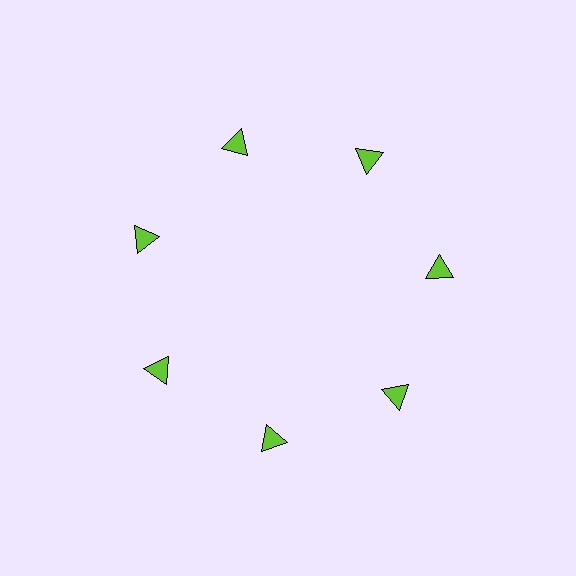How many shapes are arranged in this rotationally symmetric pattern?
There are 7 shapes, arranged in 7 groups of 1.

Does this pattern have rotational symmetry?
Yes, this pattern has 7-fold rotational symmetry. It looks the same after rotating 51 degrees around the center.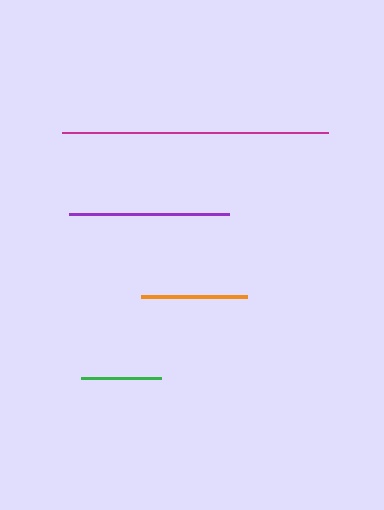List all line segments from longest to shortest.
From longest to shortest: magenta, purple, orange, green.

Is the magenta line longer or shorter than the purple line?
The magenta line is longer than the purple line.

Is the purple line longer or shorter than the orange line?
The purple line is longer than the orange line.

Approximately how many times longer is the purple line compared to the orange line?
The purple line is approximately 1.5 times the length of the orange line.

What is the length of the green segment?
The green segment is approximately 81 pixels long.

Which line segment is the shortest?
The green line is the shortest at approximately 81 pixels.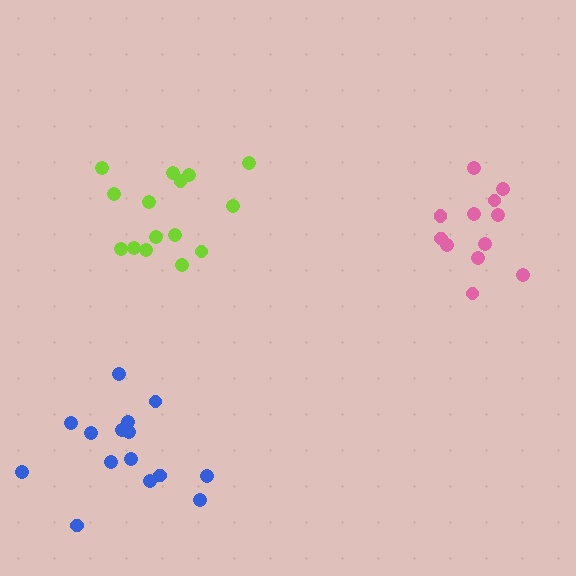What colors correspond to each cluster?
The clusters are colored: pink, blue, lime.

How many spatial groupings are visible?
There are 3 spatial groupings.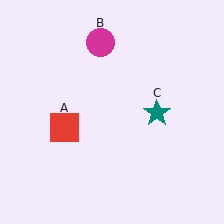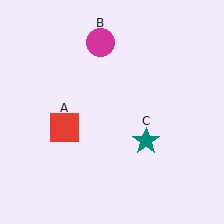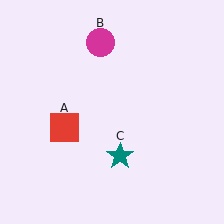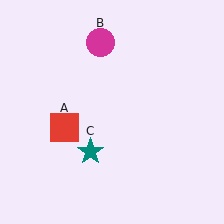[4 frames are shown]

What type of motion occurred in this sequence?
The teal star (object C) rotated clockwise around the center of the scene.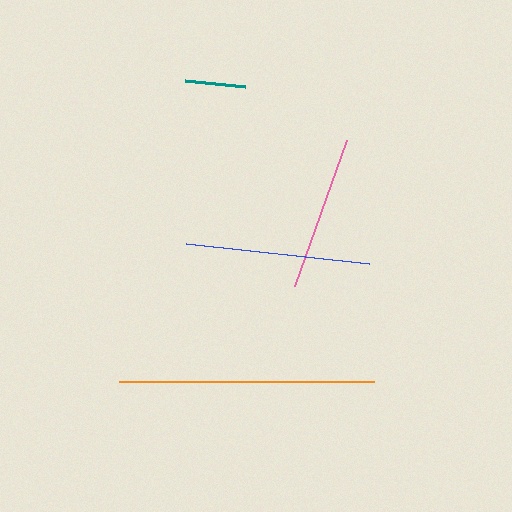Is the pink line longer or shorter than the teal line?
The pink line is longer than the teal line.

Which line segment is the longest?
The orange line is the longest at approximately 255 pixels.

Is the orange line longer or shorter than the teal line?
The orange line is longer than the teal line.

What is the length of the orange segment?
The orange segment is approximately 255 pixels long.